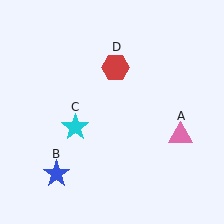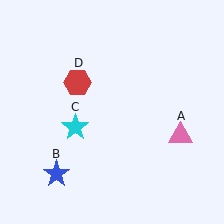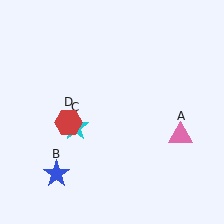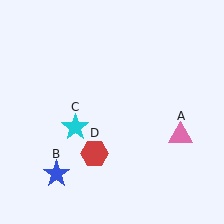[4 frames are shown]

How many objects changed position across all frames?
1 object changed position: red hexagon (object D).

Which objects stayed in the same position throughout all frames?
Pink triangle (object A) and blue star (object B) and cyan star (object C) remained stationary.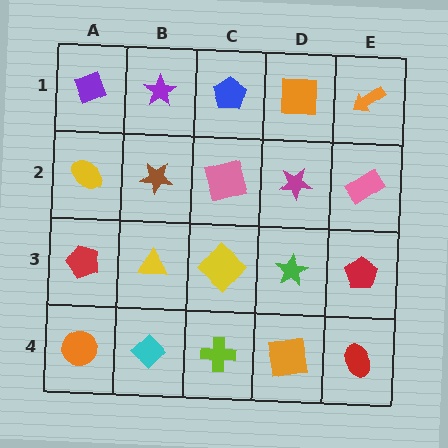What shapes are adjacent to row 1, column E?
A pink rectangle (row 2, column E), an orange square (row 1, column D).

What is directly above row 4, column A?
A red pentagon.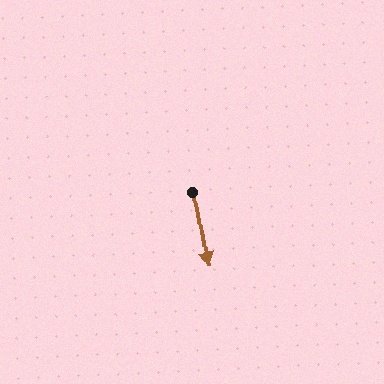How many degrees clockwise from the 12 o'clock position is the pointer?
Approximately 170 degrees.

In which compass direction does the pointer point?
South.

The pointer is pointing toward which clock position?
Roughly 6 o'clock.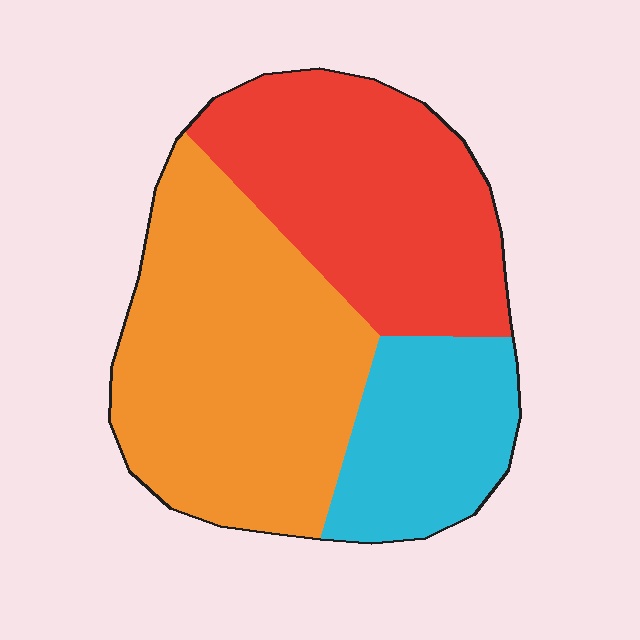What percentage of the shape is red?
Red takes up about one third (1/3) of the shape.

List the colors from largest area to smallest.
From largest to smallest: orange, red, cyan.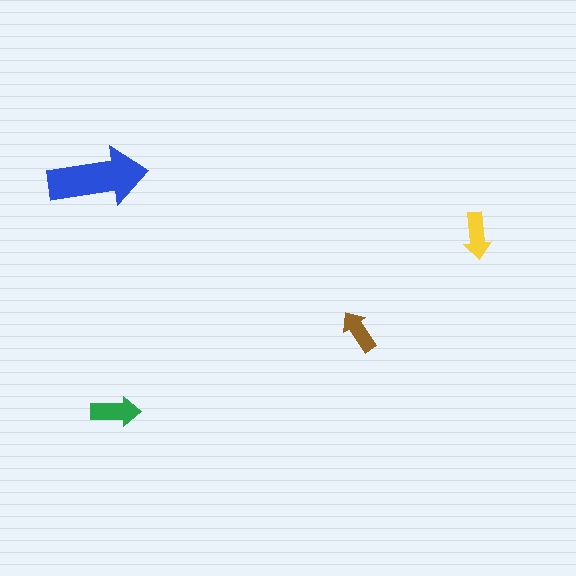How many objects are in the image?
There are 4 objects in the image.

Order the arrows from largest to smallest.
the blue one, the green one, the yellow one, the brown one.